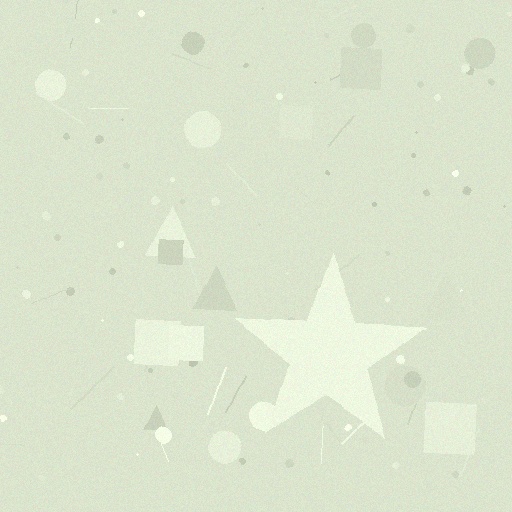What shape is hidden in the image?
A star is hidden in the image.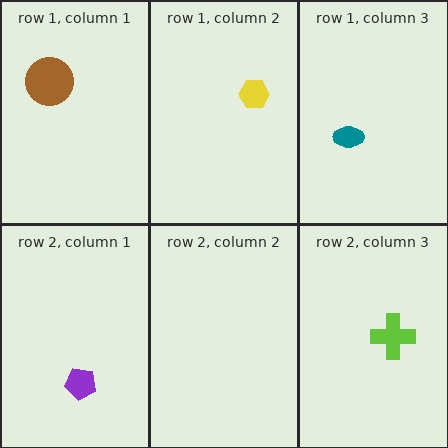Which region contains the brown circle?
The row 1, column 1 region.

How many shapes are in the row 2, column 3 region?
1.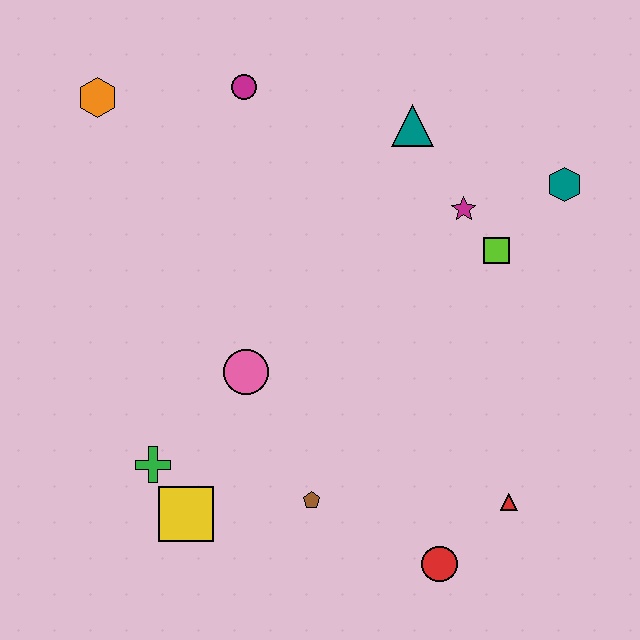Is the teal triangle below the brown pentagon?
No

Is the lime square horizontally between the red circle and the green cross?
No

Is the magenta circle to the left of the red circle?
Yes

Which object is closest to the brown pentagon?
The yellow square is closest to the brown pentagon.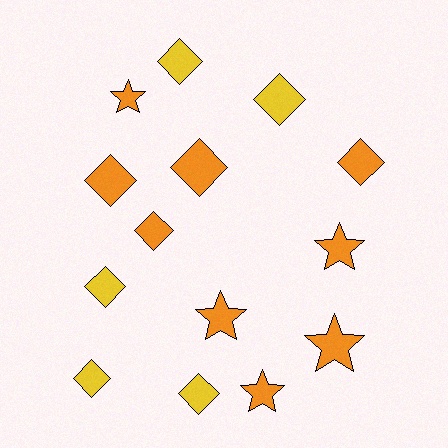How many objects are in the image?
There are 14 objects.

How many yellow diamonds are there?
There are 5 yellow diamonds.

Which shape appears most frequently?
Diamond, with 9 objects.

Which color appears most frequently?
Orange, with 9 objects.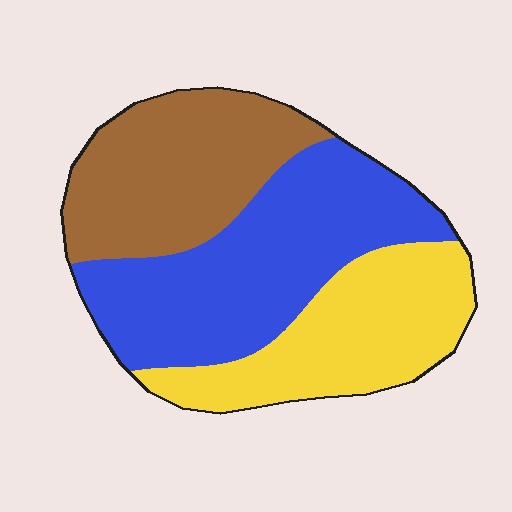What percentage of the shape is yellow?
Yellow takes up about one quarter (1/4) of the shape.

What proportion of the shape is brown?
Brown covers roughly 30% of the shape.